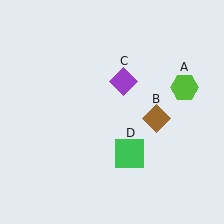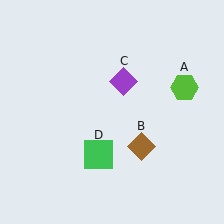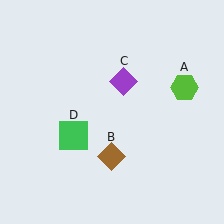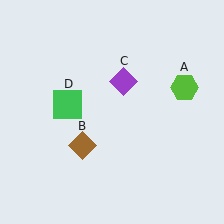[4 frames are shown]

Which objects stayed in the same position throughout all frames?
Lime hexagon (object A) and purple diamond (object C) remained stationary.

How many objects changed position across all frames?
2 objects changed position: brown diamond (object B), green square (object D).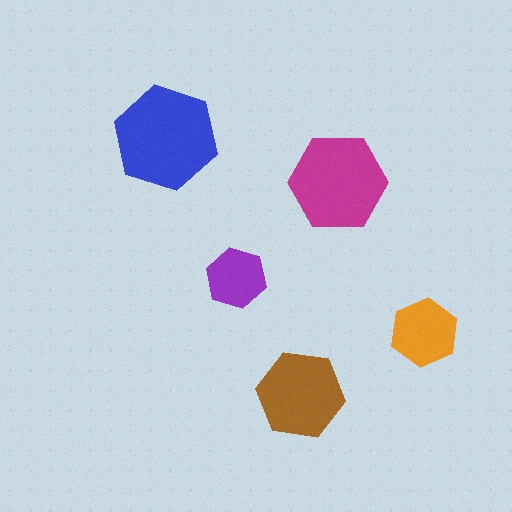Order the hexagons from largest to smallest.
the blue one, the magenta one, the brown one, the orange one, the purple one.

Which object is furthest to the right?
The orange hexagon is rightmost.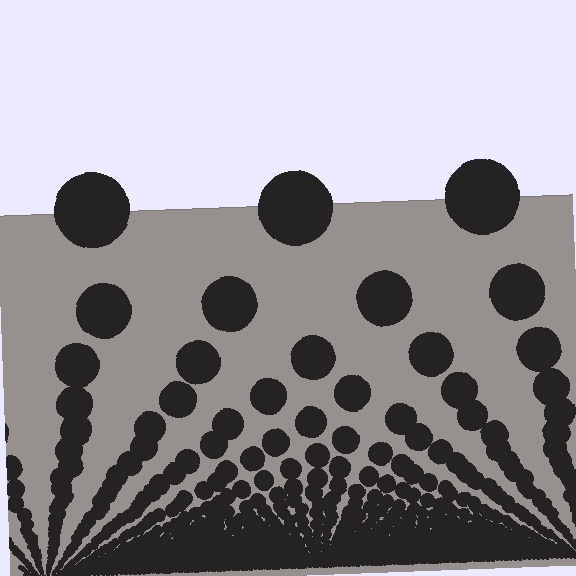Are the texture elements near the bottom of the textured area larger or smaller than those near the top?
Smaller. The gradient is inverted — elements near the bottom are smaller and denser.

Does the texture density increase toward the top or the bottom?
Density increases toward the bottom.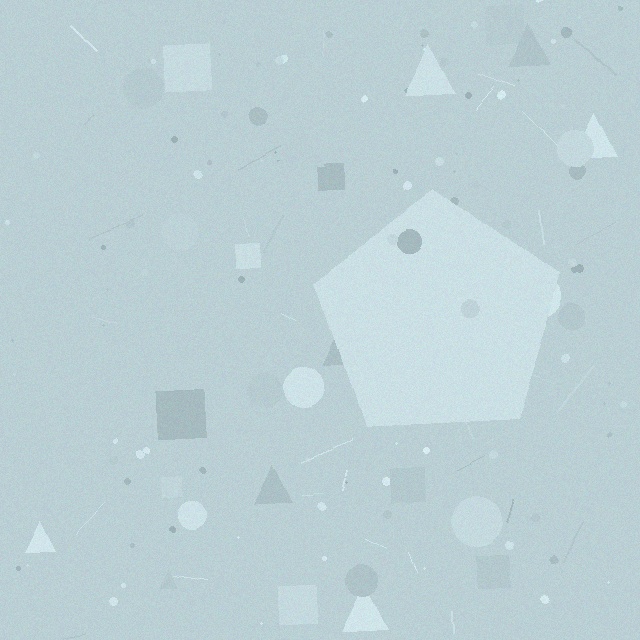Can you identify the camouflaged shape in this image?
The camouflaged shape is a pentagon.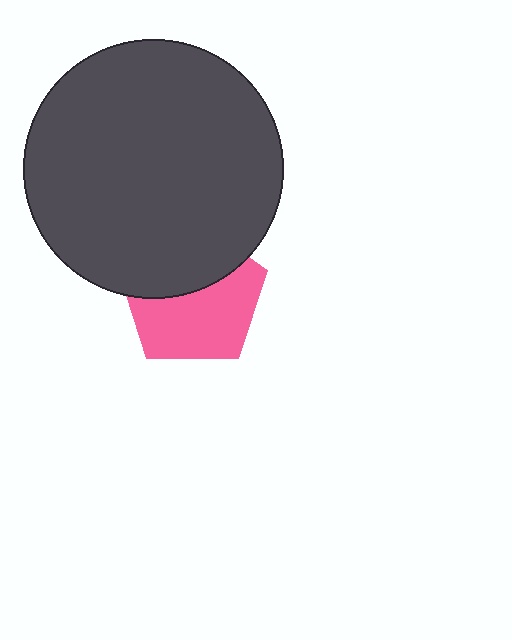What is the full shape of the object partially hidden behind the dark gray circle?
The partially hidden object is a pink pentagon.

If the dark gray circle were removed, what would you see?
You would see the complete pink pentagon.